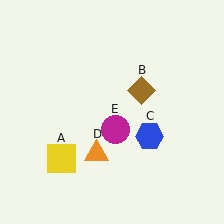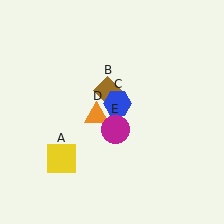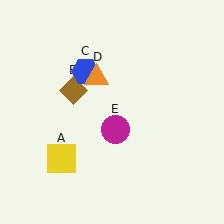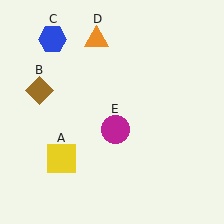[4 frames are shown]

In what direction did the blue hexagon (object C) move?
The blue hexagon (object C) moved up and to the left.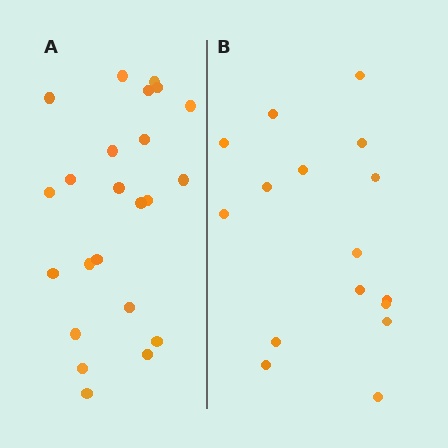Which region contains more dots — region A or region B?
Region A (the left region) has more dots.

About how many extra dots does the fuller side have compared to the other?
Region A has roughly 8 or so more dots than region B.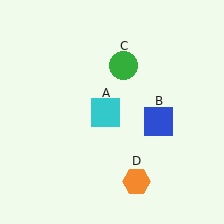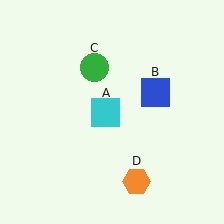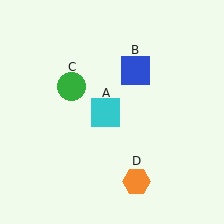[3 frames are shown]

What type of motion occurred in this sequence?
The blue square (object B), green circle (object C) rotated counterclockwise around the center of the scene.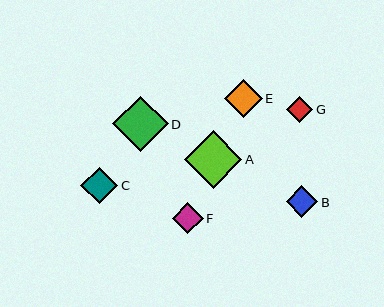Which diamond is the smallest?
Diamond G is the smallest with a size of approximately 26 pixels.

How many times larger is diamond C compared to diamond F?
Diamond C is approximately 1.2 times the size of diamond F.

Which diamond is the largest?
Diamond A is the largest with a size of approximately 58 pixels.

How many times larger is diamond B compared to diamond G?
Diamond B is approximately 1.2 times the size of diamond G.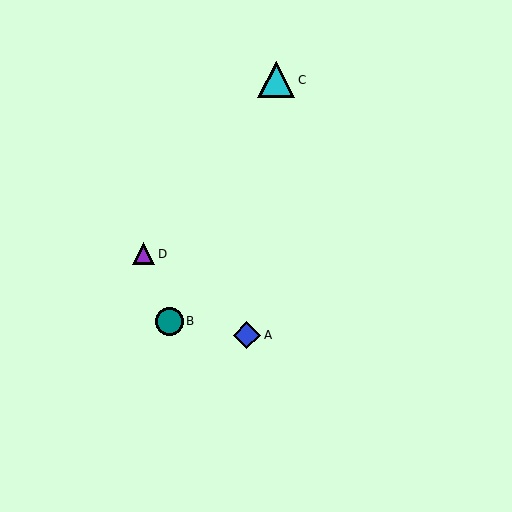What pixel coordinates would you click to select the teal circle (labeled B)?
Click at (169, 321) to select the teal circle B.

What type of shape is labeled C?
Shape C is a cyan triangle.